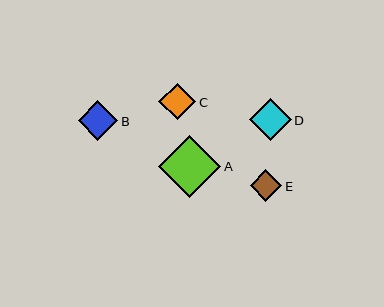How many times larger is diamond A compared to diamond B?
Diamond A is approximately 1.6 times the size of diamond B.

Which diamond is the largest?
Diamond A is the largest with a size of approximately 62 pixels.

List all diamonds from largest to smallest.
From largest to smallest: A, D, B, C, E.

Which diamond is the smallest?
Diamond E is the smallest with a size of approximately 31 pixels.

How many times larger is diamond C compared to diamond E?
Diamond C is approximately 1.2 times the size of diamond E.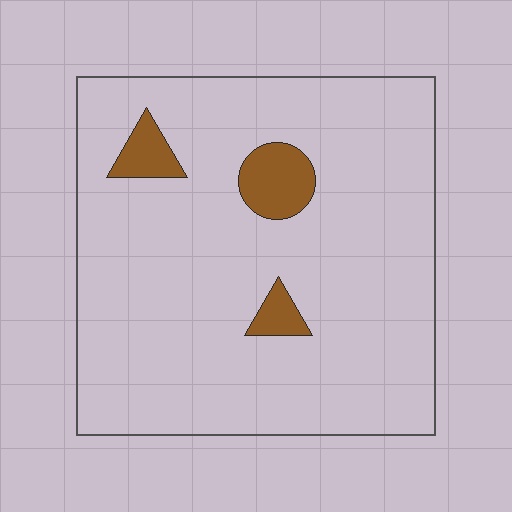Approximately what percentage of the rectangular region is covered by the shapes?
Approximately 10%.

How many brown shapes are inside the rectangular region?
3.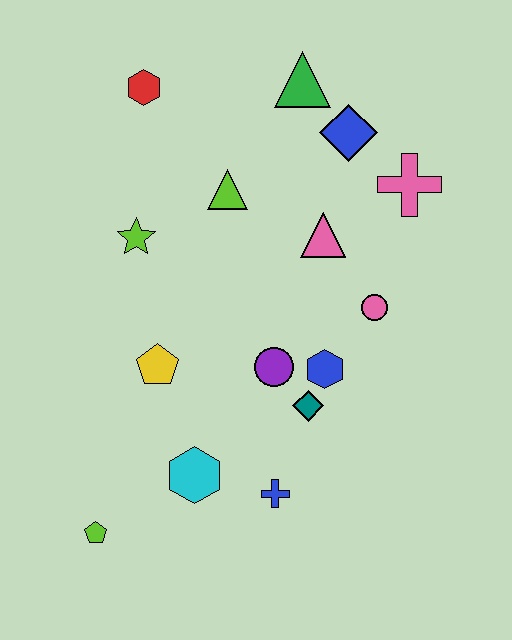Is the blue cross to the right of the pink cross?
No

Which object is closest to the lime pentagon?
The cyan hexagon is closest to the lime pentagon.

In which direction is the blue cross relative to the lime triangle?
The blue cross is below the lime triangle.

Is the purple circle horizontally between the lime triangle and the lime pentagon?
No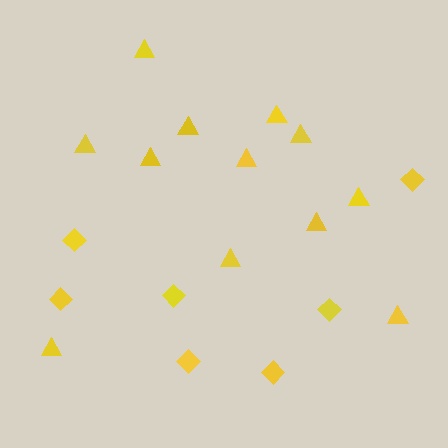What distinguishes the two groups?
There are 2 groups: one group of triangles (12) and one group of diamonds (7).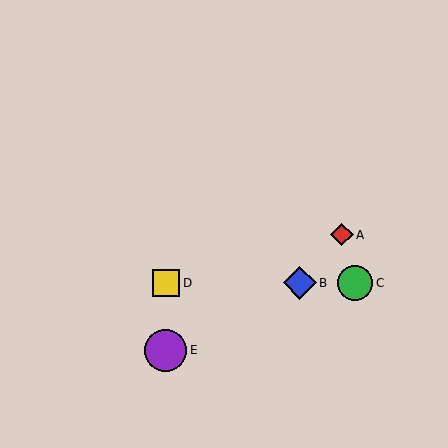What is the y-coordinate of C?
Object C is at y≈283.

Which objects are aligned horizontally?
Objects B, C, D are aligned horizontally.